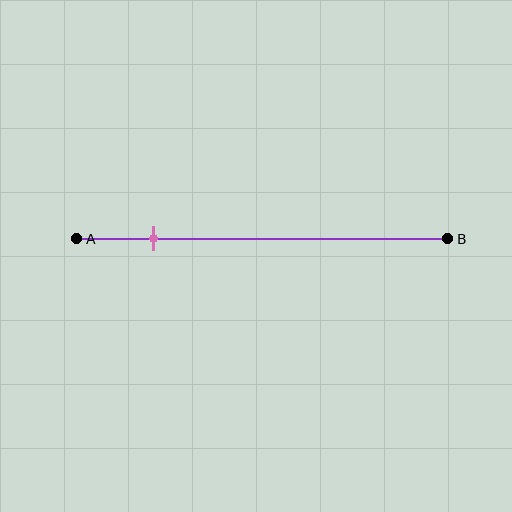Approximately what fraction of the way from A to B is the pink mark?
The pink mark is approximately 20% of the way from A to B.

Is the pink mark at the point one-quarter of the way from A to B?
No, the mark is at about 20% from A, not at the 25% one-quarter point.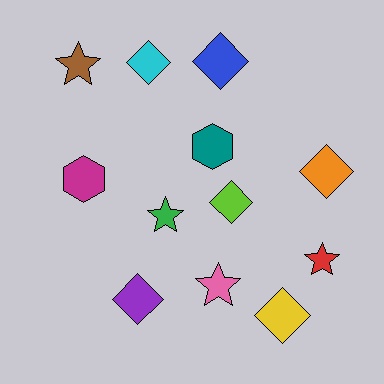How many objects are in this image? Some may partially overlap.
There are 12 objects.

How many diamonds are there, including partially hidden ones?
There are 6 diamonds.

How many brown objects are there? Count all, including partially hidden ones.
There is 1 brown object.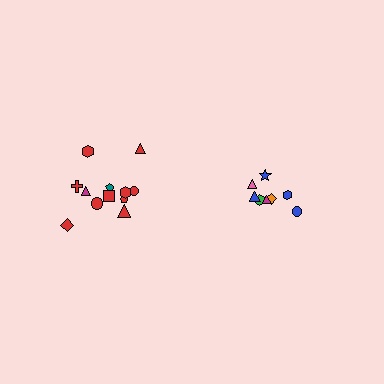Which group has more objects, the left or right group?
The left group.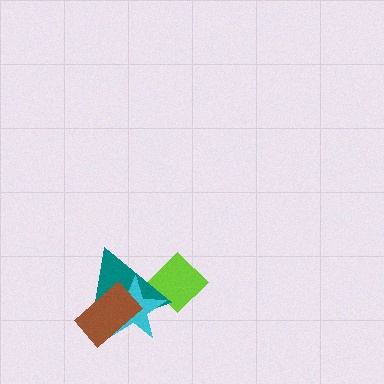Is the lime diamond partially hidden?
Yes, it is partially covered by another shape.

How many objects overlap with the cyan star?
3 objects overlap with the cyan star.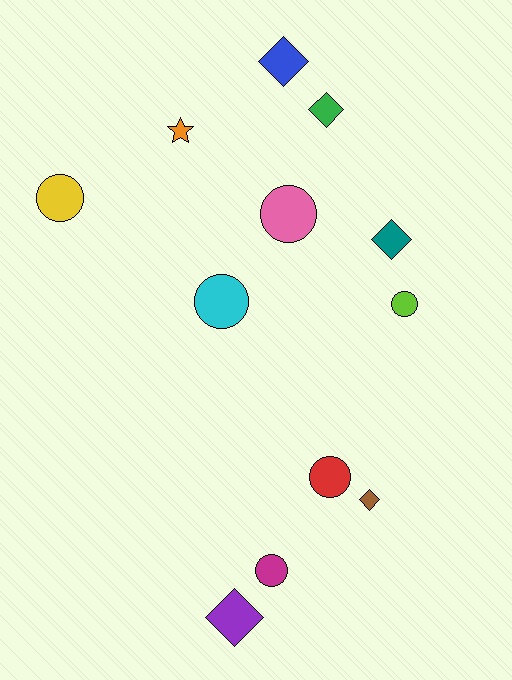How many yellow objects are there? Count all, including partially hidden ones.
There is 1 yellow object.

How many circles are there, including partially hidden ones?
There are 6 circles.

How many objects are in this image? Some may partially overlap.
There are 12 objects.